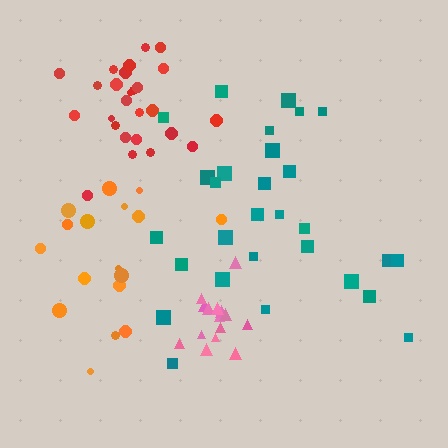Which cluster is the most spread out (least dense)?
Orange.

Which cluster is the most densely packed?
Pink.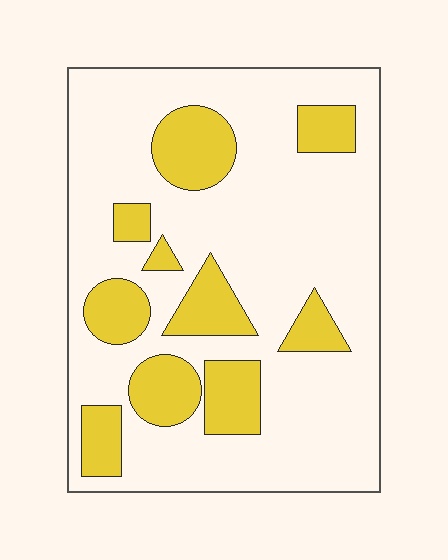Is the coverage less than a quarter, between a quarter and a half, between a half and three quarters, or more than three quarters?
Less than a quarter.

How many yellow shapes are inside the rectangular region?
10.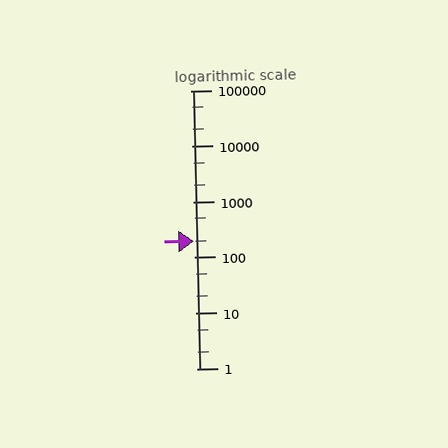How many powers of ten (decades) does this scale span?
The scale spans 5 decades, from 1 to 100000.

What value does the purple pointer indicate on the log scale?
The pointer indicates approximately 200.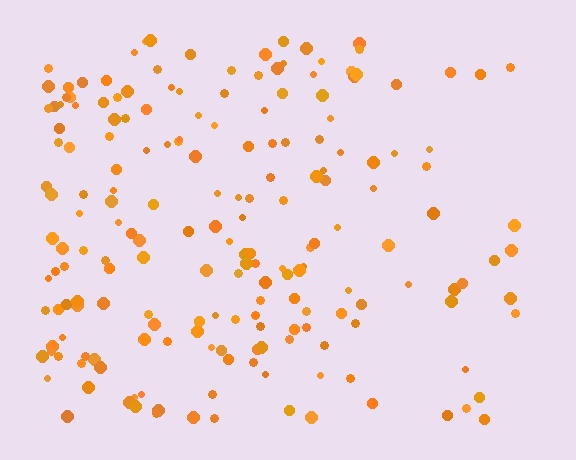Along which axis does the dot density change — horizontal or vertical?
Horizontal.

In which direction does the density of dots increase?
From right to left, with the left side densest.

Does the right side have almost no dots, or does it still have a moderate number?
Still a moderate number, just noticeably fewer than the left.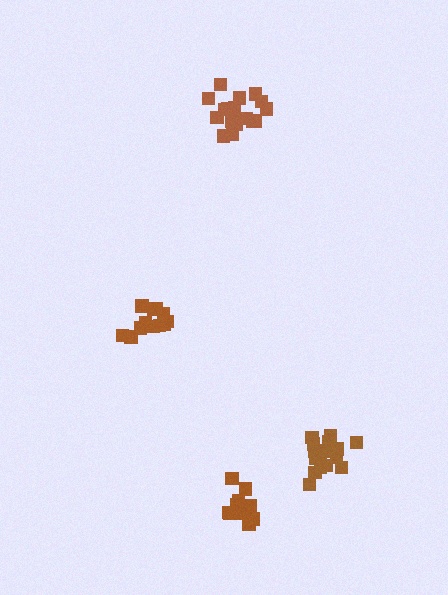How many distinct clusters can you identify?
There are 4 distinct clusters.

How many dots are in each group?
Group 1: 17 dots, Group 2: 12 dots, Group 3: 17 dots, Group 4: 11 dots (57 total).